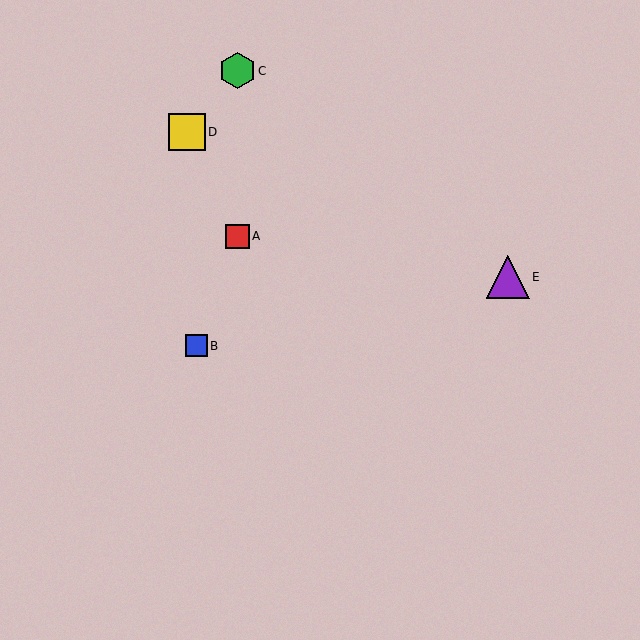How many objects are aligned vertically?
2 objects (A, C) are aligned vertically.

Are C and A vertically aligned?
Yes, both are at x≈237.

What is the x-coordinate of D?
Object D is at x≈187.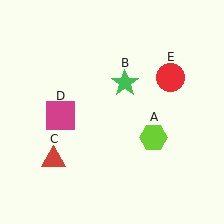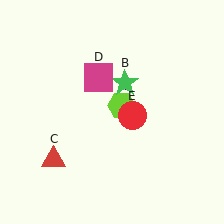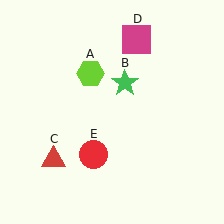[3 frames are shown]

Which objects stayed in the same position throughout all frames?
Green star (object B) and red triangle (object C) remained stationary.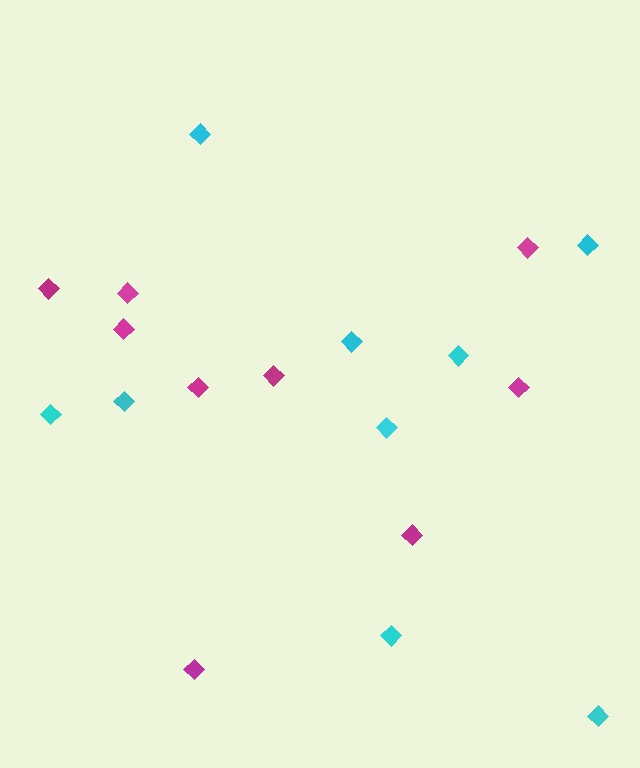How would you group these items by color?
There are 2 groups: one group of cyan diamonds (9) and one group of magenta diamonds (9).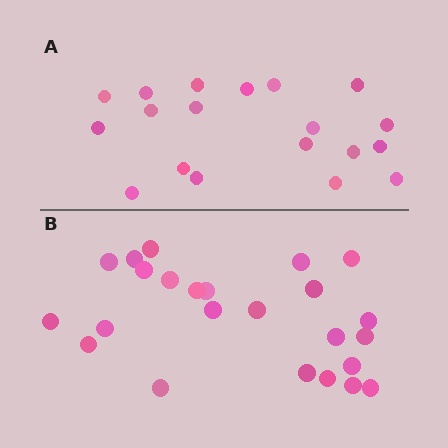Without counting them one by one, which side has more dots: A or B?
Region B (the bottom region) has more dots.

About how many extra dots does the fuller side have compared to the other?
Region B has about 5 more dots than region A.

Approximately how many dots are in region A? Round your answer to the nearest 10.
About 20 dots. (The exact count is 19, which rounds to 20.)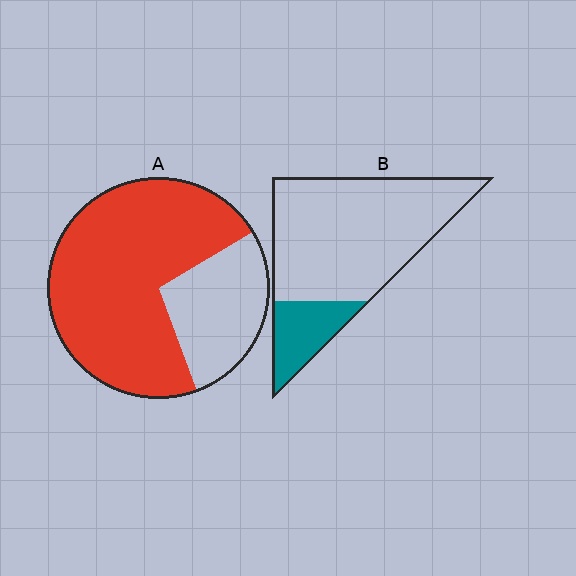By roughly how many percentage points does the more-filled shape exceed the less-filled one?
By roughly 55 percentage points (A over B).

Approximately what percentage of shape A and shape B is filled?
A is approximately 70% and B is approximately 20%.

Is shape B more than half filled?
No.